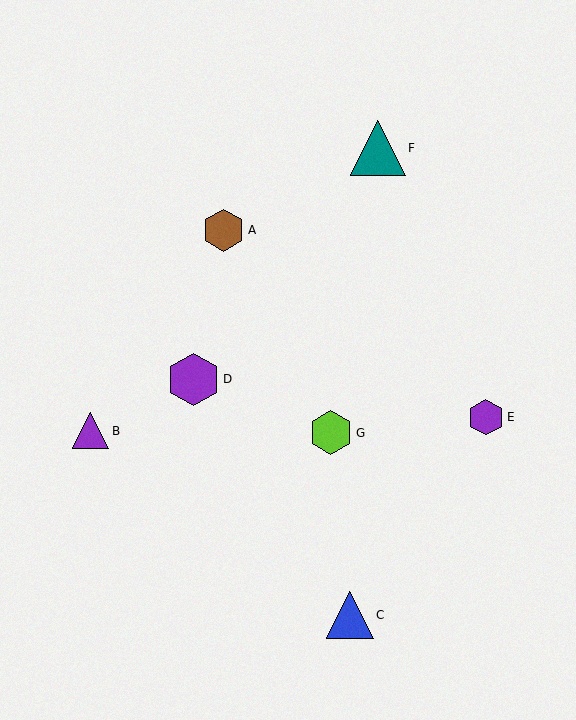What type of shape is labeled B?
Shape B is a purple triangle.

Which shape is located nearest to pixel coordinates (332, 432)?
The lime hexagon (labeled G) at (331, 433) is nearest to that location.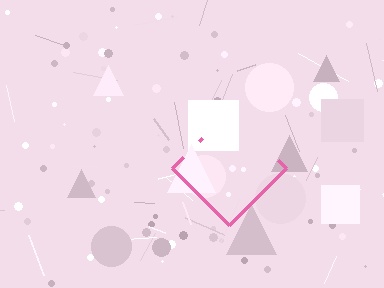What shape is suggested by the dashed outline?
The dashed outline suggests a diamond.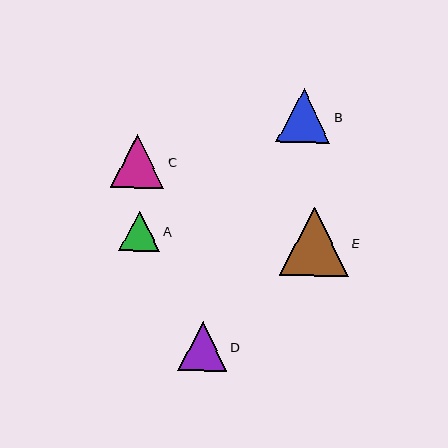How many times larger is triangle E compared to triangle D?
Triangle E is approximately 1.4 times the size of triangle D.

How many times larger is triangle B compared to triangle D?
Triangle B is approximately 1.1 times the size of triangle D.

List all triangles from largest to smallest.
From largest to smallest: E, B, C, D, A.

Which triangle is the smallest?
Triangle A is the smallest with a size of approximately 41 pixels.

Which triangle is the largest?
Triangle E is the largest with a size of approximately 69 pixels.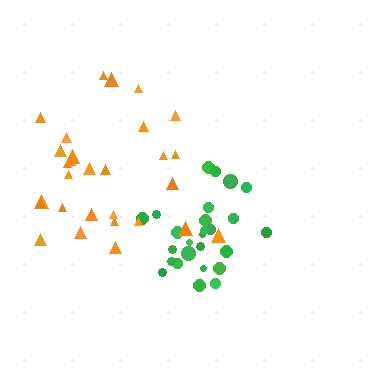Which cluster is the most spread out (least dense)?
Orange.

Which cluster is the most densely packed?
Green.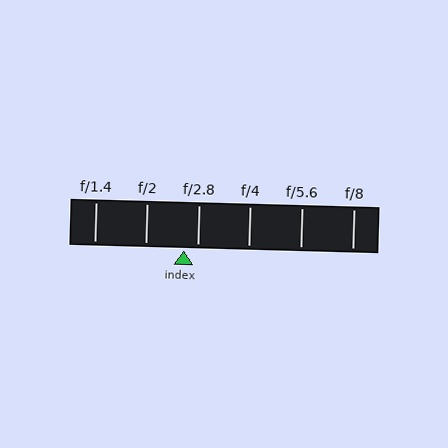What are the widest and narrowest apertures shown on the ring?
The widest aperture shown is f/1.4 and the narrowest is f/8.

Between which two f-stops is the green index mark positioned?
The index mark is between f/2 and f/2.8.